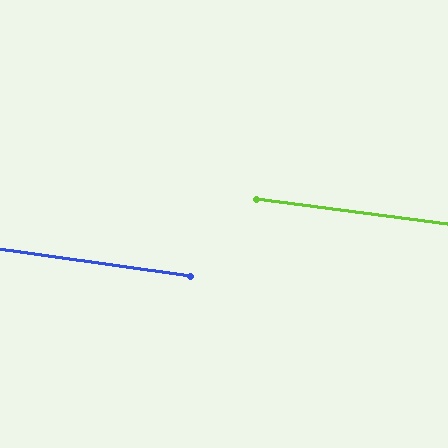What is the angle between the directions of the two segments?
Approximately 0 degrees.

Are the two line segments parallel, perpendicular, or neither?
Parallel — their directions differ by only 0.5°.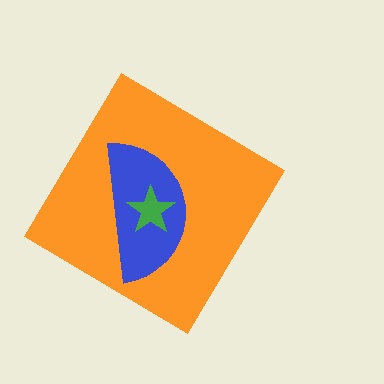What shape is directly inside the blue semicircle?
The green star.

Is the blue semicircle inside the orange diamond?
Yes.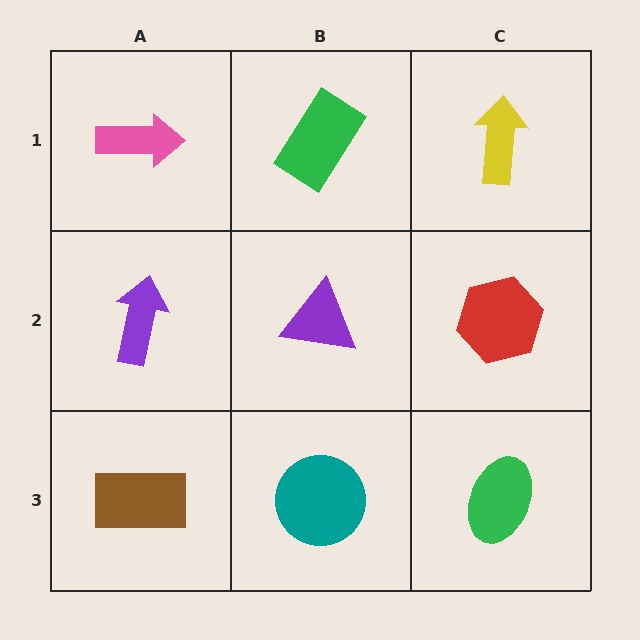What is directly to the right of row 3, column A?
A teal circle.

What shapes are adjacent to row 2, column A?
A pink arrow (row 1, column A), a brown rectangle (row 3, column A), a purple triangle (row 2, column B).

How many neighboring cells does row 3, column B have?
3.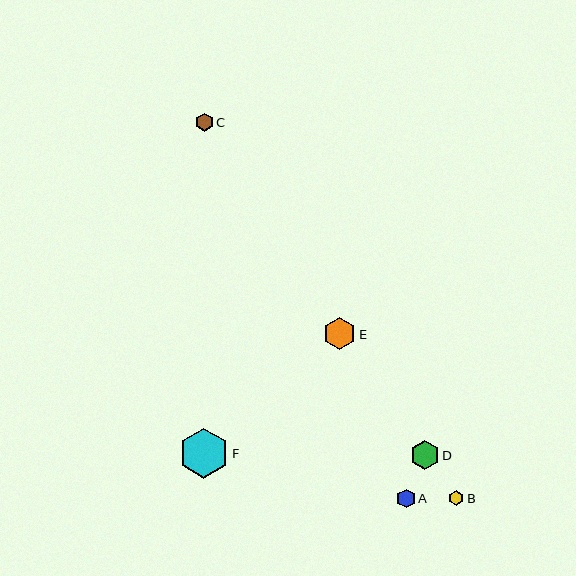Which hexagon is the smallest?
Hexagon B is the smallest with a size of approximately 15 pixels.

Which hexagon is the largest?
Hexagon F is the largest with a size of approximately 50 pixels.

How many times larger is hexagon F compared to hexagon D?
Hexagon F is approximately 1.7 times the size of hexagon D.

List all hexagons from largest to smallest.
From largest to smallest: F, E, D, A, C, B.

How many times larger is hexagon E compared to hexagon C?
Hexagon E is approximately 1.7 times the size of hexagon C.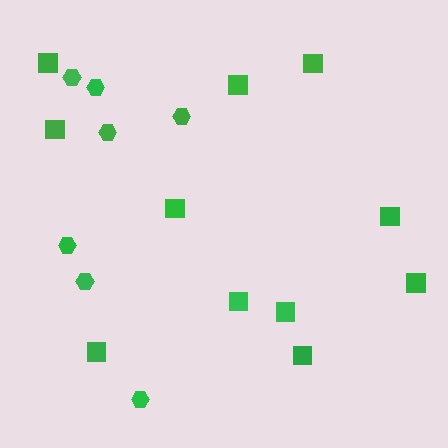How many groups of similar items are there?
There are 2 groups: one group of squares (11) and one group of hexagons (7).